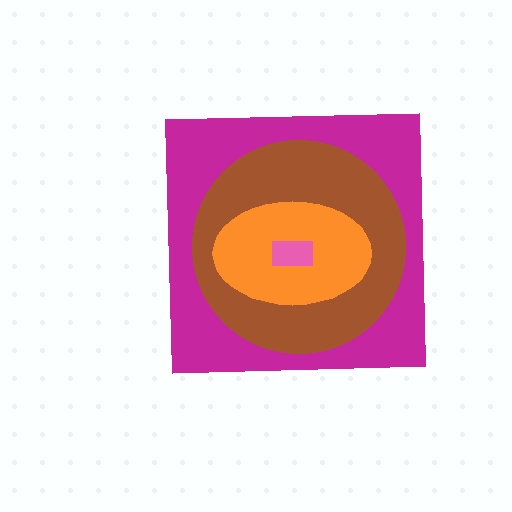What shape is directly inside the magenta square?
The brown circle.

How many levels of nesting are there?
4.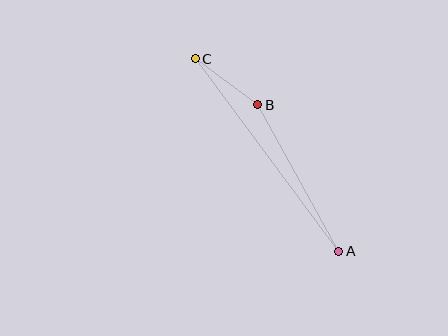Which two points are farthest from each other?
Points A and C are farthest from each other.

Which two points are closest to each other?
Points B and C are closest to each other.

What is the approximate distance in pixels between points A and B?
The distance between A and B is approximately 168 pixels.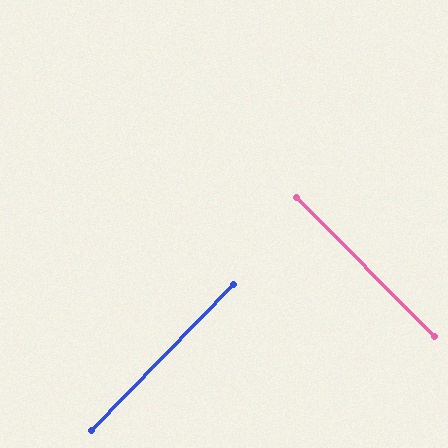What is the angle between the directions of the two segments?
Approximately 89 degrees.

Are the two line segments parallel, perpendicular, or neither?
Perpendicular — they meet at approximately 89°.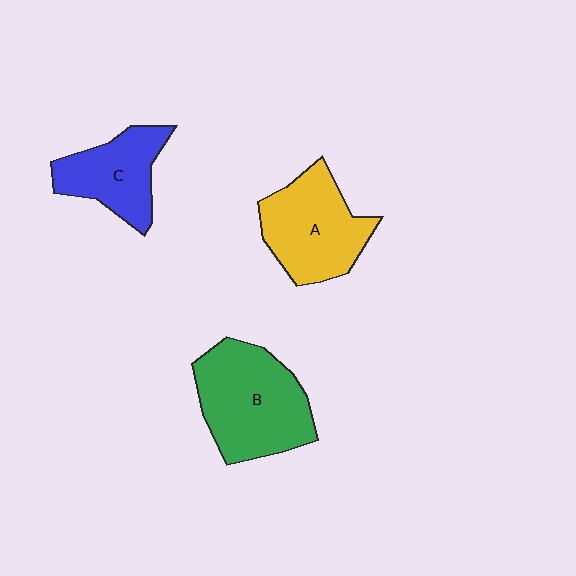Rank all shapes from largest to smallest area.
From largest to smallest: B (green), A (yellow), C (blue).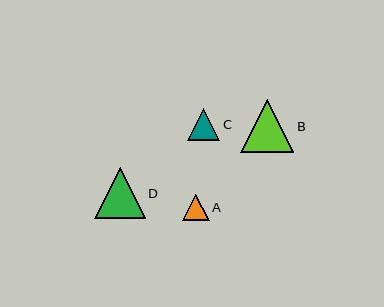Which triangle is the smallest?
Triangle A is the smallest with a size of approximately 27 pixels.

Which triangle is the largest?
Triangle B is the largest with a size of approximately 53 pixels.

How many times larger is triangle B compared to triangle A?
Triangle B is approximately 2.0 times the size of triangle A.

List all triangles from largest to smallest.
From largest to smallest: B, D, C, A.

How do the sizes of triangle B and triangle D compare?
Triangle B and triangle D are approximately the same size.